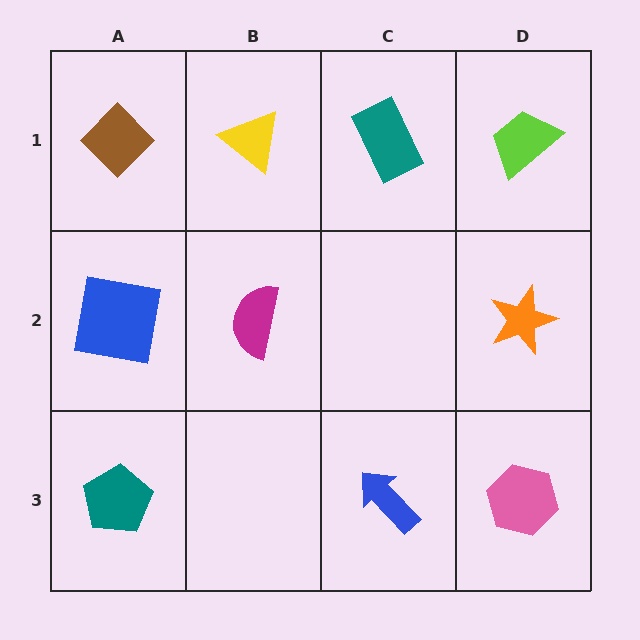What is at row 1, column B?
A yellow triangle.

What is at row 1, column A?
A brown diamond.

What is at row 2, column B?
A magenta semicircle.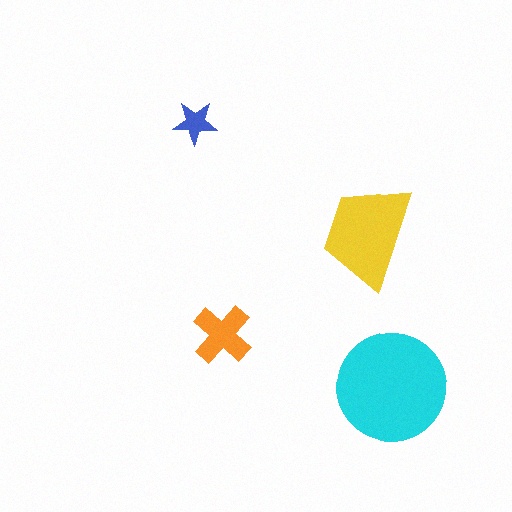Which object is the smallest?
The blue star.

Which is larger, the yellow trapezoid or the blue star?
The yellow trapezoid.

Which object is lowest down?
The cyan circle is bottommost.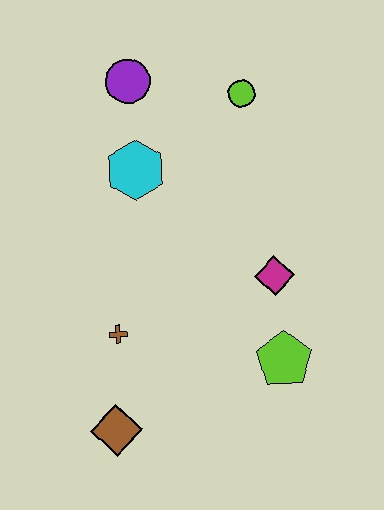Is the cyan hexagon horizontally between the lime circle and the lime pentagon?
No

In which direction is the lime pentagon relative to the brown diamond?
The lime pentagon is to the right of the brown diamond.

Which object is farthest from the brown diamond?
The lime circle is farthest from the brown diamond.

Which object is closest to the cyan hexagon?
The purple circle is closest to the cyan hexagon.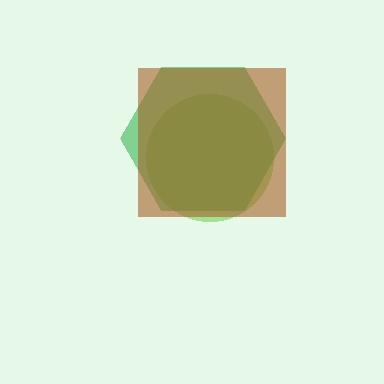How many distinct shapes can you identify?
There are 3 distinct shapes: a lime circle, a green hexagon, a brown square.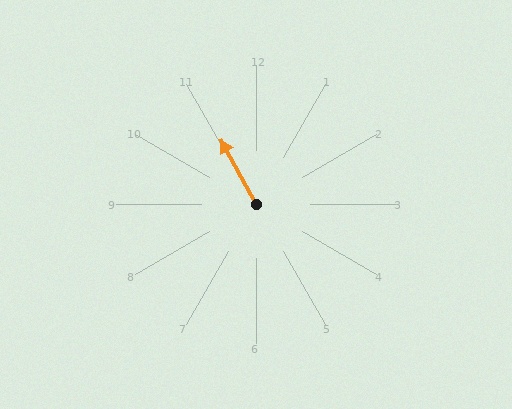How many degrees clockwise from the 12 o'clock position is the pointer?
Approximately 331 degrees.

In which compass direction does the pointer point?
Northwest.